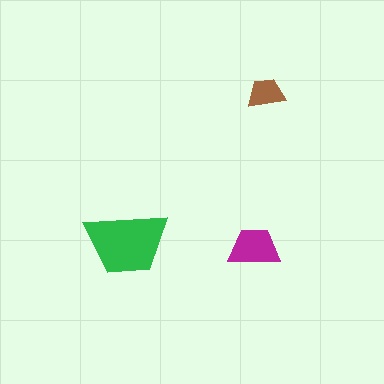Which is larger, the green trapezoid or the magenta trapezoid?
The green one.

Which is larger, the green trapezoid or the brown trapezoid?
The green one.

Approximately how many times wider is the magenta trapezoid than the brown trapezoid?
About 1.5 times wider.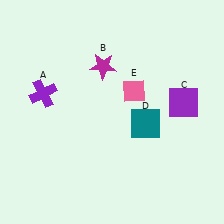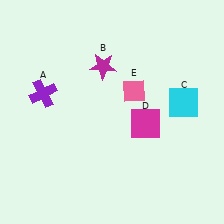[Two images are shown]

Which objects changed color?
C changed from purple to cyan. D changed from teal to magenta.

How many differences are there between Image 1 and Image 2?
There are 2 differences between the two images.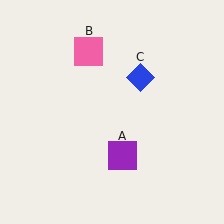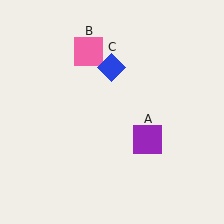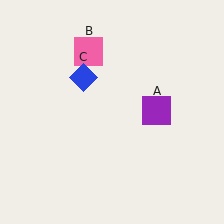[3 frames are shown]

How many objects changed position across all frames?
2 objects changed position: purple square (object A), blue diamond (object C).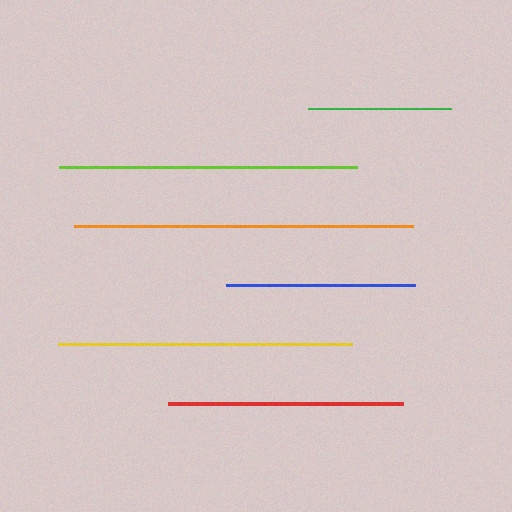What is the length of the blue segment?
The blue segment is approximately 188 pixels long.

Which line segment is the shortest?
The green line is the shortest at approximately 142 pixels.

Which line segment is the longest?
The orange line is the longest at approximately 339 pixels.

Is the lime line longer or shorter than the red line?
The lime line is longer than the red line.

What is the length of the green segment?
The green segment is approximately 142 pixels long.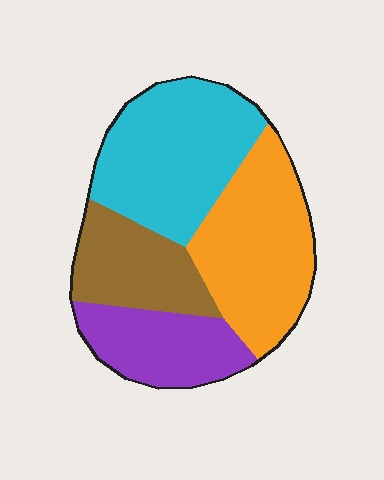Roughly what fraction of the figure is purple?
Purple takes up about one fifth (1/5) of the figure.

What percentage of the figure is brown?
Brown covers 18% of the figure.